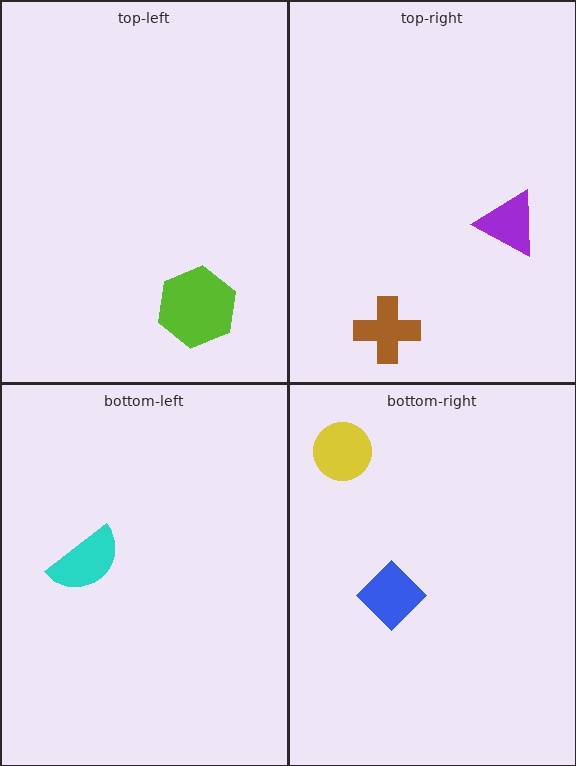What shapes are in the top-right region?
The purple triangle, the brown cross.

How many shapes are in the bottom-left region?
1.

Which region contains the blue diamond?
The bottom-right region.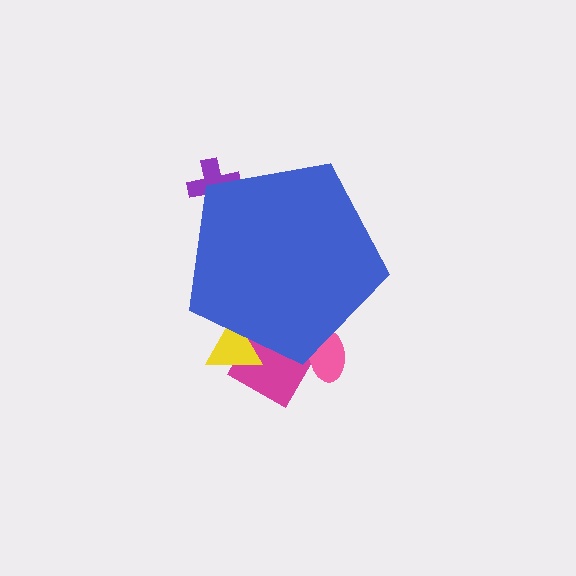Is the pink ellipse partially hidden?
Yes, the pink ellipse is partially hidden behind the blue pentagon.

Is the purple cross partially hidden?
Yes, the purple cross is partially hidden behind the blue pentagon.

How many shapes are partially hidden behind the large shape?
4 shapes are partially hidden.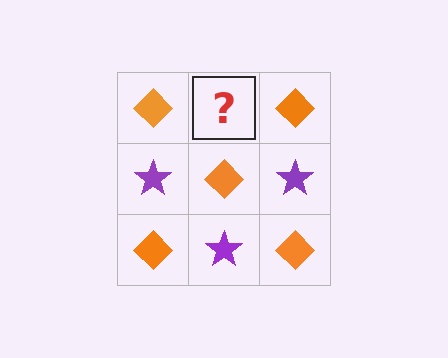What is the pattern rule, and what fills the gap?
The rule is that it alternates orange diamond and purple star in a checkerboard pattern. The gap should be filled with a purple star.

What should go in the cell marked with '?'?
The missing cell should contain a purple star.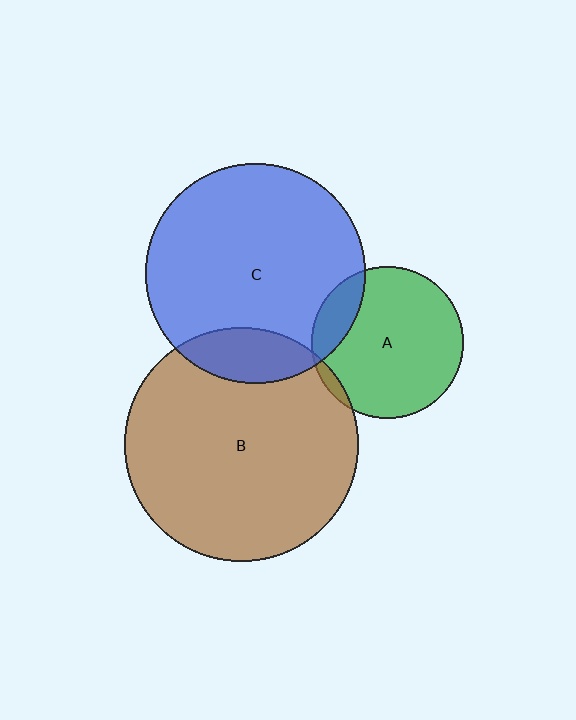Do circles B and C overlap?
Yes.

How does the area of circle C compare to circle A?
Approximately 2.1 times.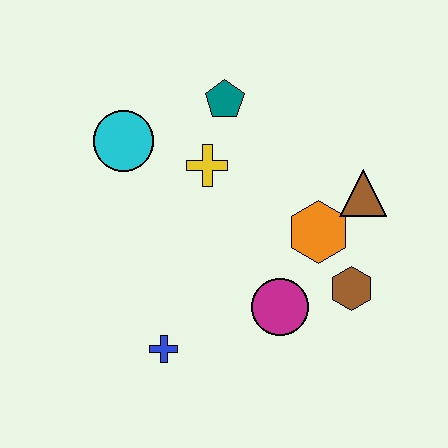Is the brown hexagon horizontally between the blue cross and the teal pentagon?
No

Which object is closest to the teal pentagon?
The yellow cross is closest to the teal pentagon.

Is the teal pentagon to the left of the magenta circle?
Yes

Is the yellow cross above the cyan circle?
No